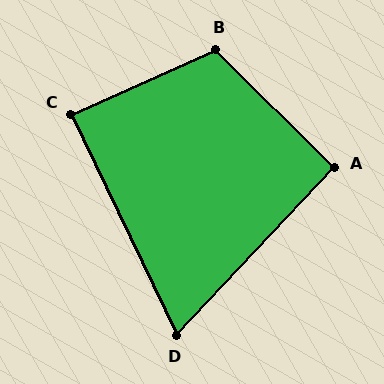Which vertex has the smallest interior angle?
D, at approximately 69 degrees.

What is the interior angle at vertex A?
Approximately 92 degrees (approximately right).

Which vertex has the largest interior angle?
B, at approximately 111 degrees.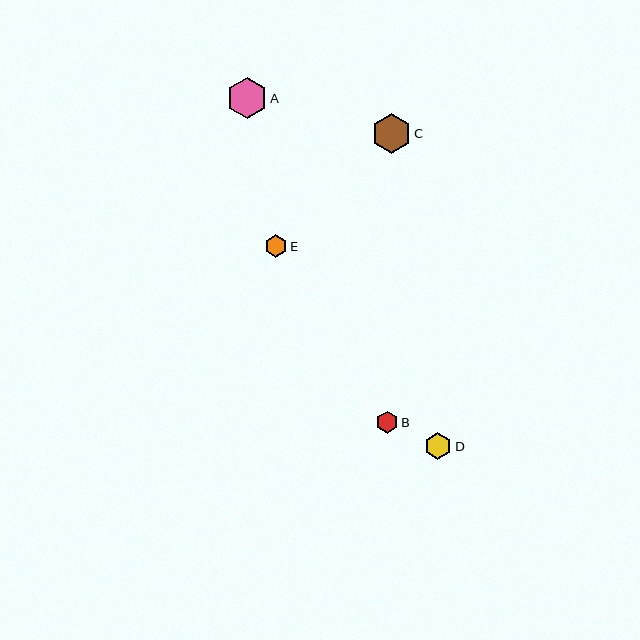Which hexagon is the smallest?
Hexagon B is the smallest with a size of approximately 22 pixels.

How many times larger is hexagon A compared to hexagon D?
Hexagon A is approximately 1.5 times the size of hexagon D.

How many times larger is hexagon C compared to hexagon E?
Hexagon C is approximately 1.7 times the size of hexagon E.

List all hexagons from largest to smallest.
From largest to smallest: A, C, D, E, B.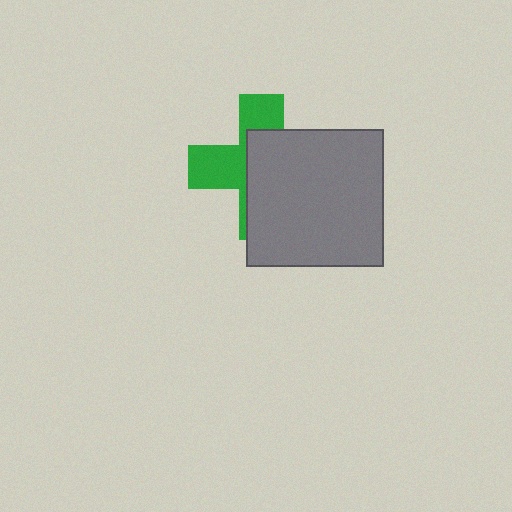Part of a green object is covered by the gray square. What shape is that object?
It is a cross.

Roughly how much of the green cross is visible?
A small part of it is visible (roughly 41%).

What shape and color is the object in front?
The object in front is a gray square.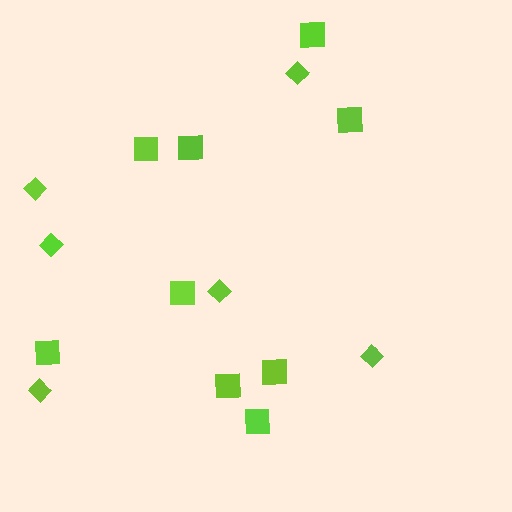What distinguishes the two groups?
There are 2 groups: one group of squares (9) and one group of diamonds (6).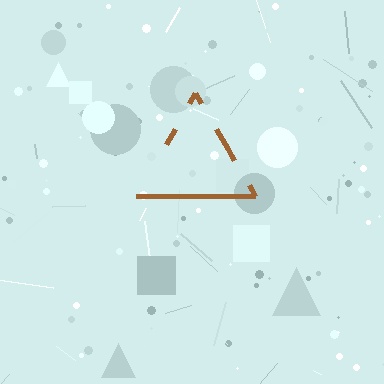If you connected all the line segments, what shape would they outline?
They would outline a triangle.